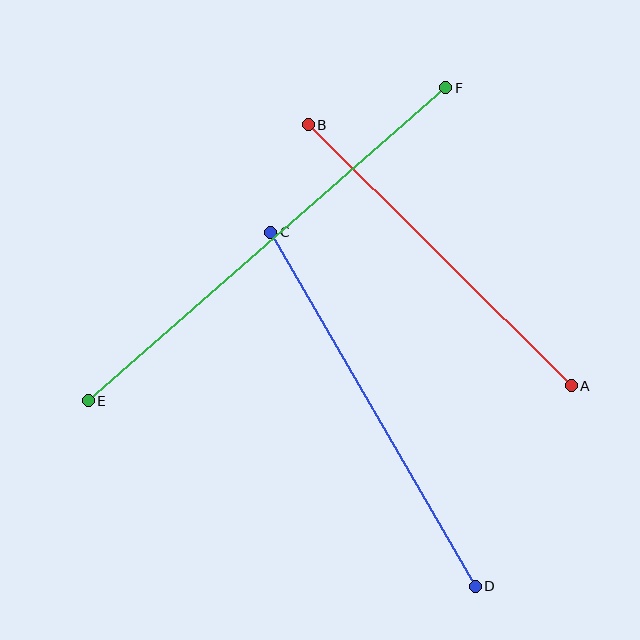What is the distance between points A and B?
The distance is approximately 371 pixels.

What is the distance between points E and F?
The distance is approximately 475 pixels.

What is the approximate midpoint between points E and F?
The midpoint is at approximately (267, 244) pixels.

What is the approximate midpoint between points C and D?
The midpoint is at approximately (373, 409) pixels.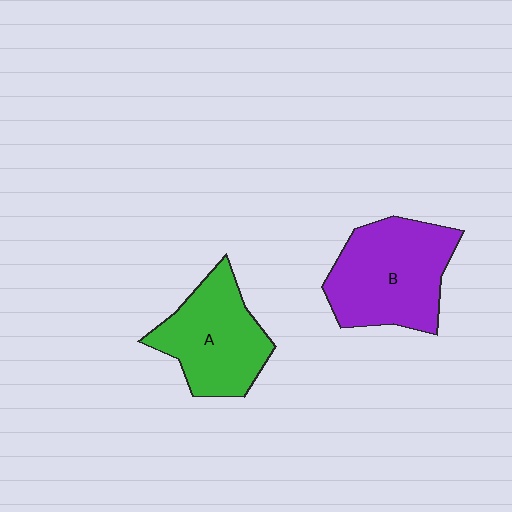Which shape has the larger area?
Shape B (purple).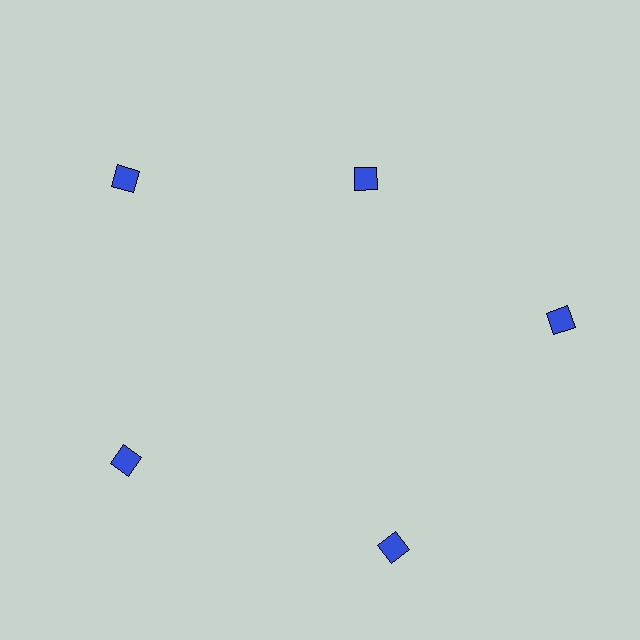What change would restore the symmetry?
The symmetry would be restored by moving it outward, back onto the ring so that all 5 diamonds sit at equal angles and equal distance from the center.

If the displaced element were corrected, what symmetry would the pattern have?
It would have 5-fold rotational symmetry — the pattern would map onto itself every 72 degrees.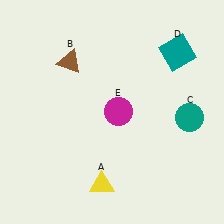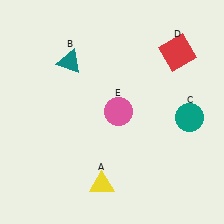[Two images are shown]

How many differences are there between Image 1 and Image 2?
There are 3 differences between the two images.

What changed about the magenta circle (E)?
In Image 1, E is magenta. In Image 2, it changed to pink.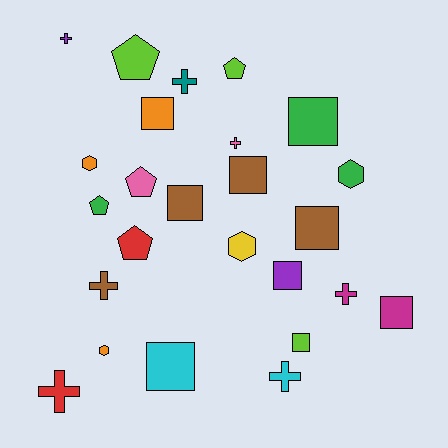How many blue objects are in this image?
There are no blue objects.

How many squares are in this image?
There are 9 squares.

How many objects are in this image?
There are 25 objects.